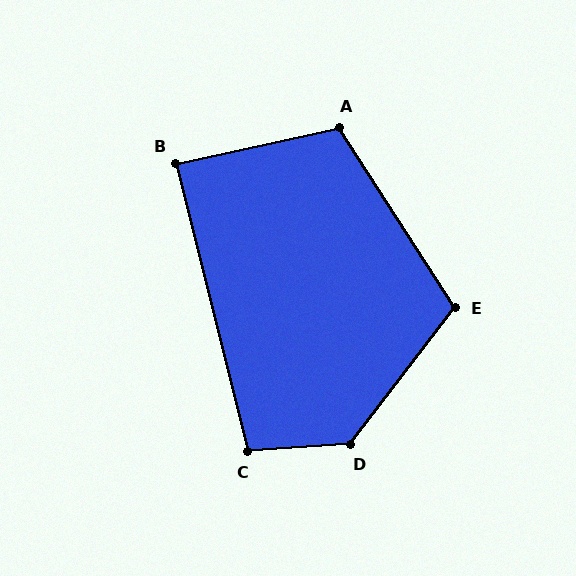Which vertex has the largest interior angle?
D, at approximately 131 degrees.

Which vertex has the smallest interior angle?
B, at approximately 88 degrees.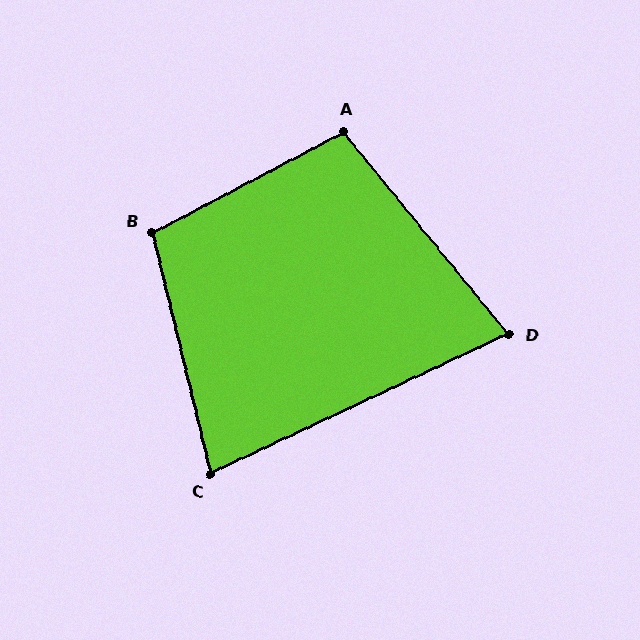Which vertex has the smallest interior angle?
D, at approximately 76 degrees.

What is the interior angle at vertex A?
Approximately 102 degrees (obtuse).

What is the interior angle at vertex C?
Approximately 78 degrees (acute).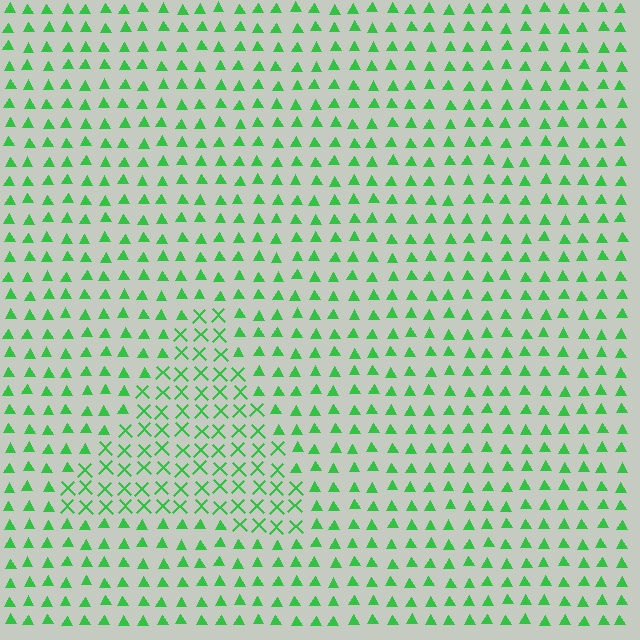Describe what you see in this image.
The image is filled with small green elements arranged in a uniform grid. A triangle-shaped region contains X marks, while the surrounding area contains triangles. The boundary is defined purely by the change in element shape.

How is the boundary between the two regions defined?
The boundary is defined by a change in element shape: X marks inside vs. triangles outside. All elements share the same color and spacing.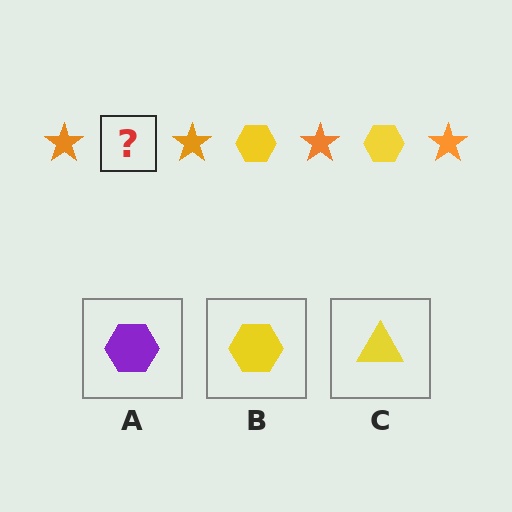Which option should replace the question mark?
Option B.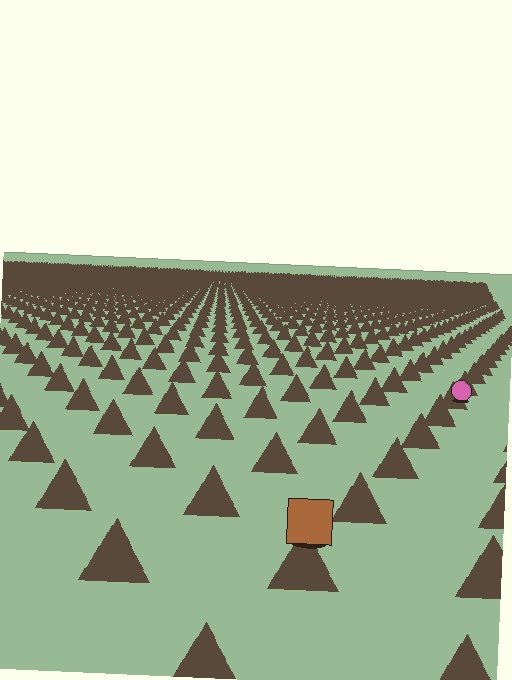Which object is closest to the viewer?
The brown square is closest. The texture marks near it are larger and more spread out.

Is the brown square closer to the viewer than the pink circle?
Yes. The brown square is closer — you can tell from the texture gradient: the ground texture is coarser near it.